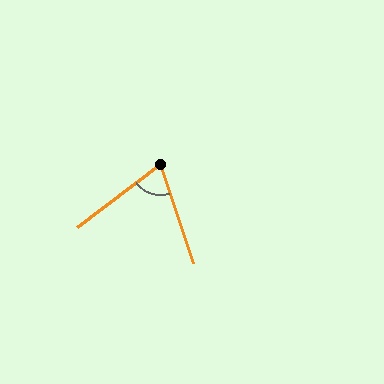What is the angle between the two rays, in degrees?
Approximately 71 degrees.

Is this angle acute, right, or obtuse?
It is acute.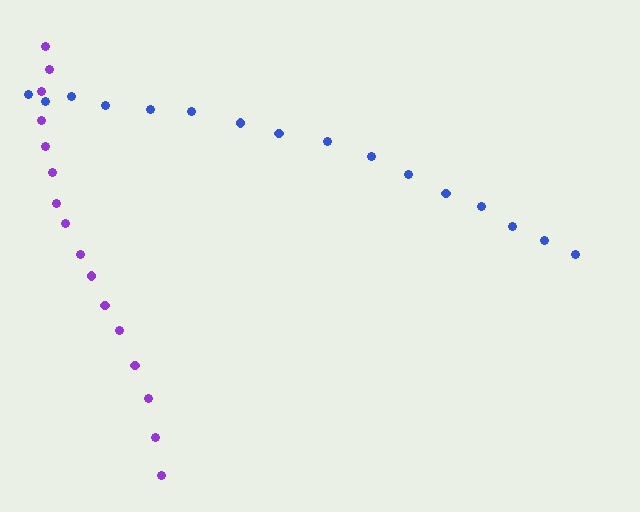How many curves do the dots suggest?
There are 2 distinct paths.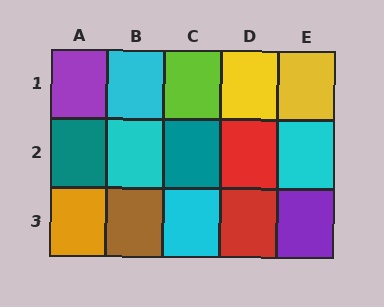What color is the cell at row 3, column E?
Purple.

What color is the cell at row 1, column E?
Yellow.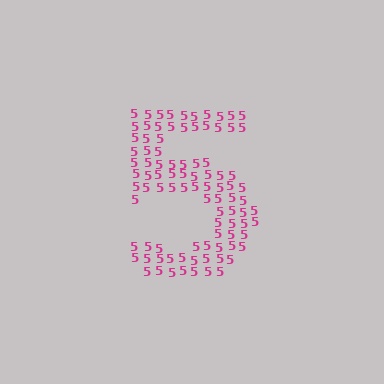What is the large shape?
The large shape is the digit 5.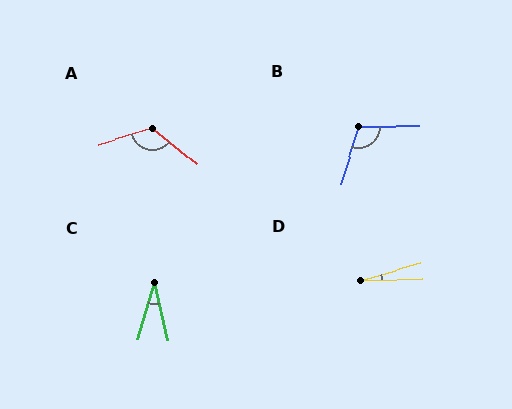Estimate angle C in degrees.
Approximately 29 degrees.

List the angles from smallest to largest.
D (15°), C (29°), B (107°), A (125°).